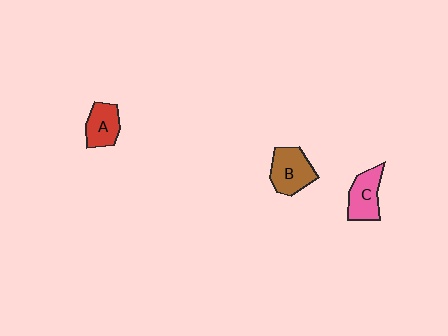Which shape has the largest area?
Shape B (brown).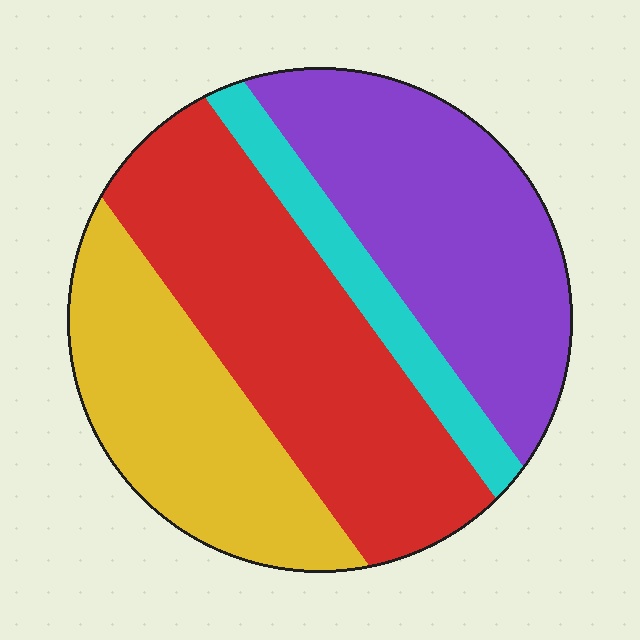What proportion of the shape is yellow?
Yellow takes up about one quarter (1/4) of the shape.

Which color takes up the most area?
Red, at roughly 35%.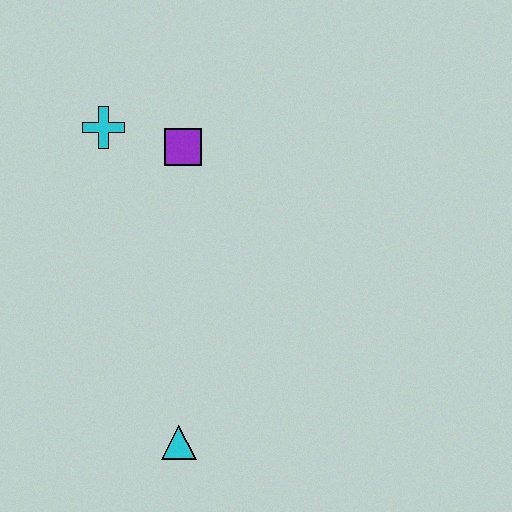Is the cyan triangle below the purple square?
Yes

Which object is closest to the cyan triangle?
The purple square is closest to the cyan triangle.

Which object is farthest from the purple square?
The cyan triangle is farthest from the purple square.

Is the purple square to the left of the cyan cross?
No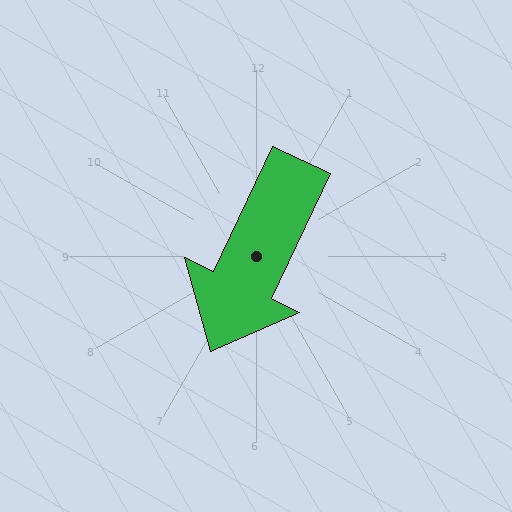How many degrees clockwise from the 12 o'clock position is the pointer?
Approximately 205 degrees.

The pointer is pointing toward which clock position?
Roughly 7 o'clock.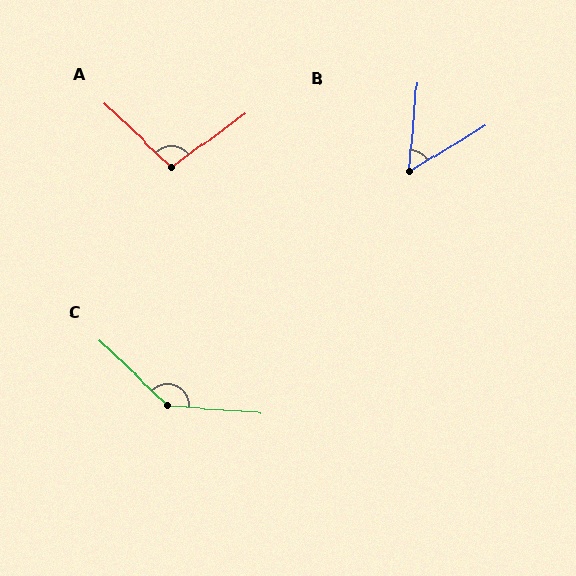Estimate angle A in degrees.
Approximately 100 degrees.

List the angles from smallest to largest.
B (54°), A (100°), C (140°).